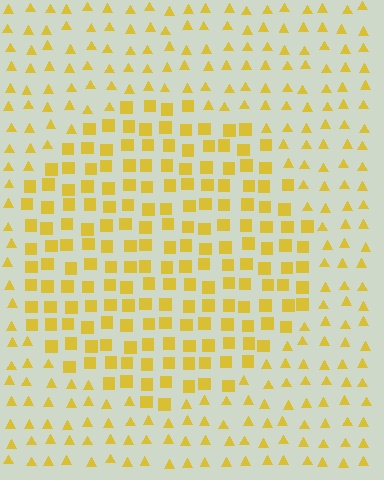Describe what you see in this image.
The image is filled with small yellow elements arranged in a uniform grid. A circle-shaped region contains squares, while the surrounding area contains triangles. The boundary is defined purely by the change in element shape.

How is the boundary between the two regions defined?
The boundary is defined by a change in element shape: squares inside vs. triangles outside. All elements share the same color and spacing.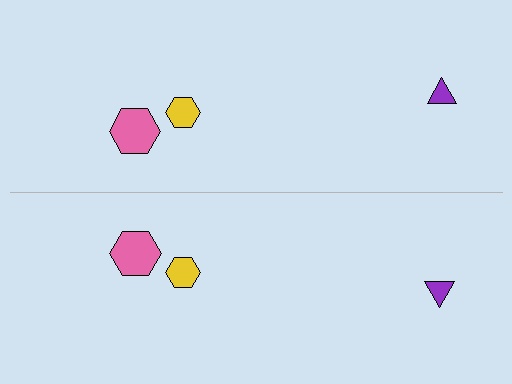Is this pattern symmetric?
Yes, this pattern has bilateral (reflection) symmetry.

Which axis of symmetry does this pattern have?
The pattern has a horizontal axis of symmetry running through the center of the image.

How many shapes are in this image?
There are 6 shapes in this image.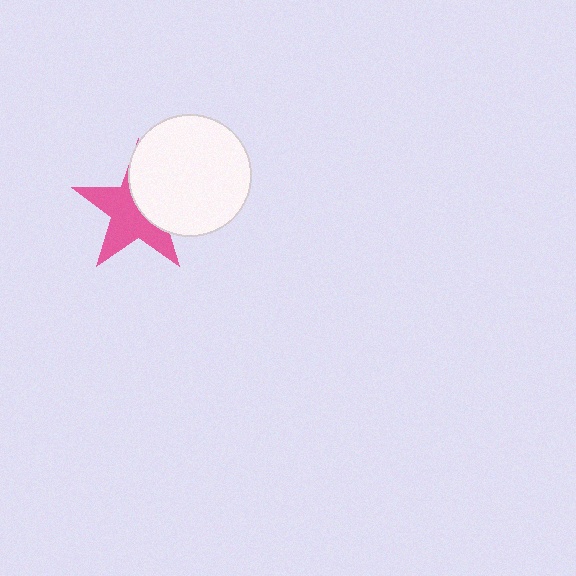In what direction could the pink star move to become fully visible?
The pink star could move left. That would shift it out from behind the white circle entirely.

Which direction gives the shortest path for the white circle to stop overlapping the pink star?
Moving right gives the shortest separation.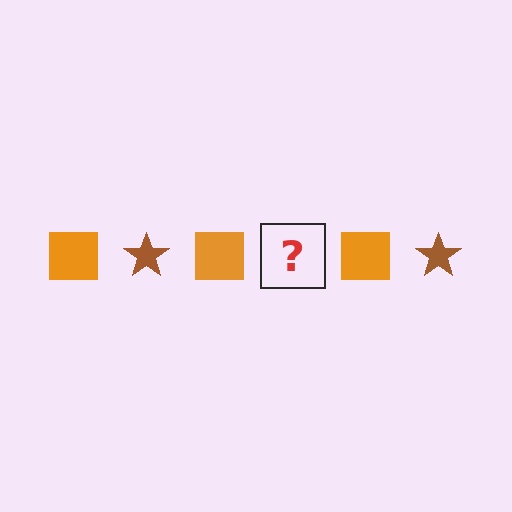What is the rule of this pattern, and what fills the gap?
The rule is that the pattern alternates between orange square and brown star. The gap should be filled with a brown star.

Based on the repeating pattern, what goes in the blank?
The blank should be a brown star.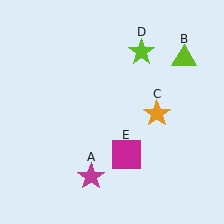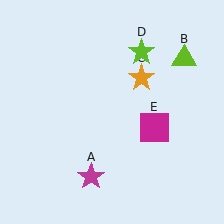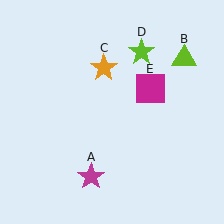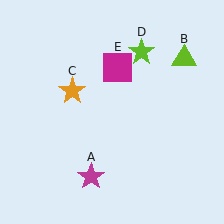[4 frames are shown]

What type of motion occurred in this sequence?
The orange star (object C), magenta square (object E) rotated counterclockwise around the center of the scene.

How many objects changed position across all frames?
2 objects changed position: orange star (object C), magenta square (object E).